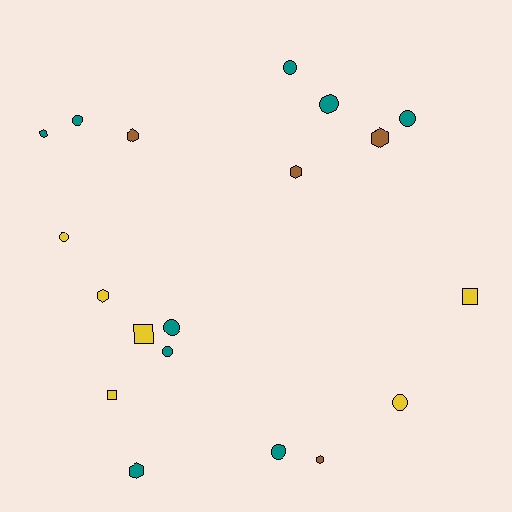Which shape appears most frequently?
Circle, with 9 objects.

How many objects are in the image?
There are 19 objects.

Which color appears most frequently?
Teal, with 9 objects.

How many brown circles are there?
There are no brown circles.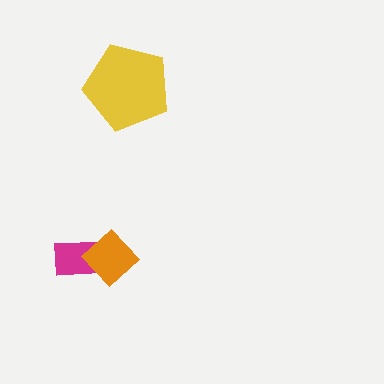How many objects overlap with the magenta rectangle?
1 object overlaps with the magenta rectangle.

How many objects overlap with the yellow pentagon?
0 objects overlap with the yellow pentagon.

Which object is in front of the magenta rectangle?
The orange diamond is in front of the magenta rectangle.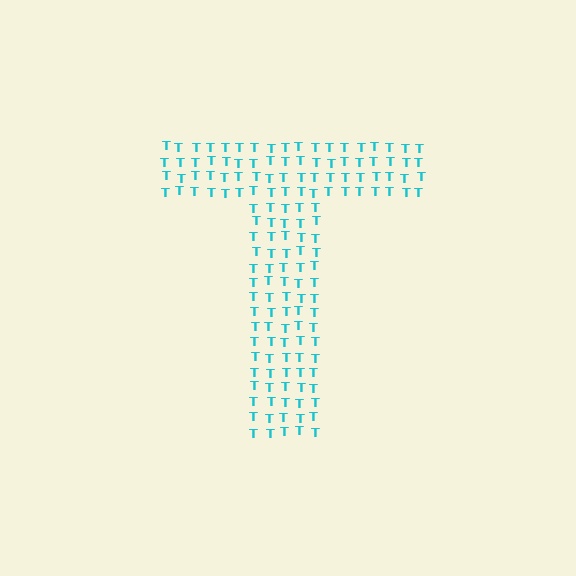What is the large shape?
The large shape is the letter T.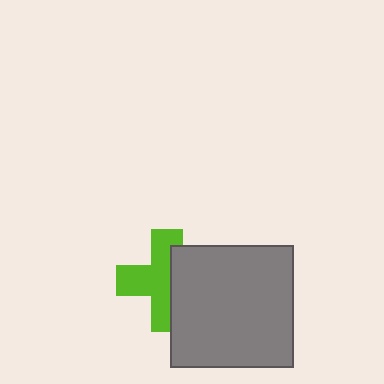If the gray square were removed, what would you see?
You would see the complete lime cross.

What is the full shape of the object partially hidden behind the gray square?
The partially hidden object is a lime cross.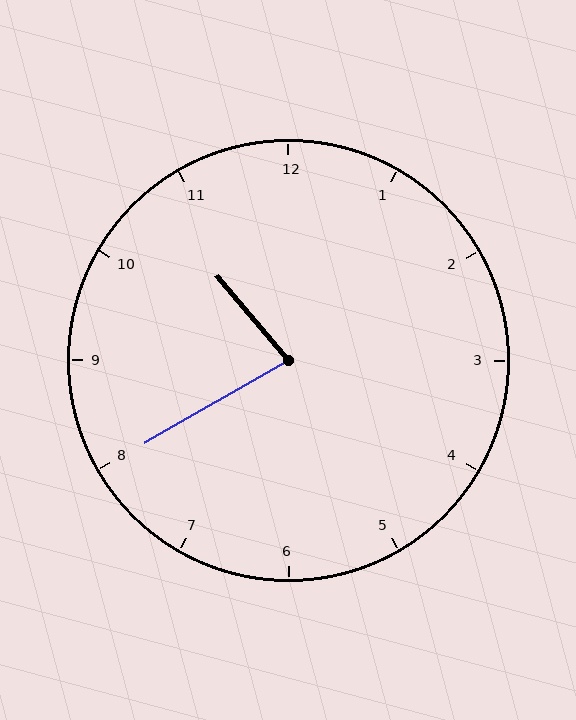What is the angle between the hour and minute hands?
Approximately 80 degrees.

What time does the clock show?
10:40.